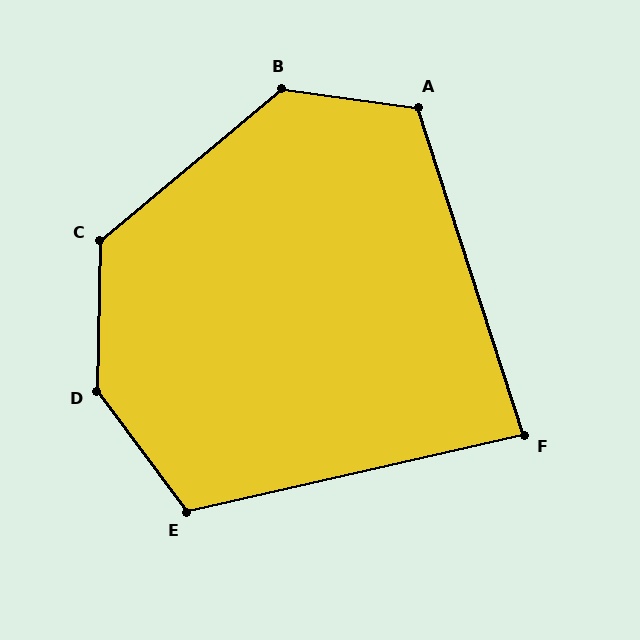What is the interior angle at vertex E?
Approximately 114 degrees (obtuse).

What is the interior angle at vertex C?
Approximately 131 degrees (obtuse).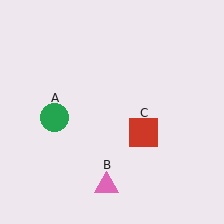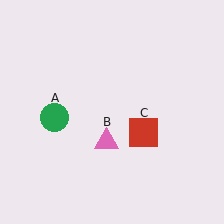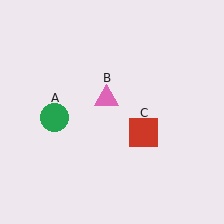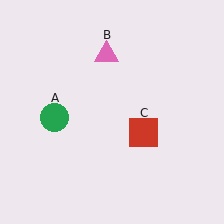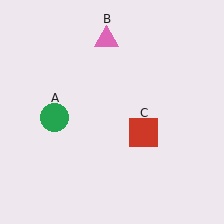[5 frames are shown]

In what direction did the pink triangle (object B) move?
The pink triangle (object B) moved up.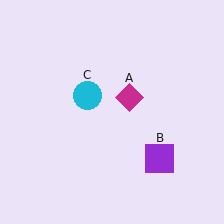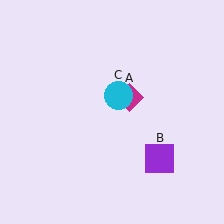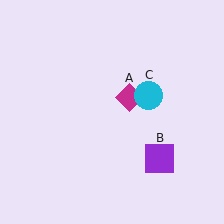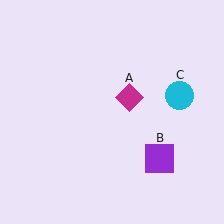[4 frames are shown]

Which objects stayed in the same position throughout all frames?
Magenta diamond (object A) and purple square (object B) remained stationary.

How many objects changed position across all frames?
1 object changed position: cyan circle (object C).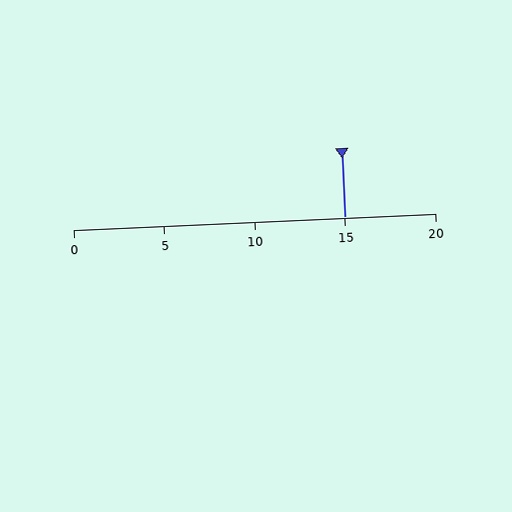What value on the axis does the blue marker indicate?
The marker indicates approximately 15.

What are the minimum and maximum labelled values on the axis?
The axis runs from 0 to 20.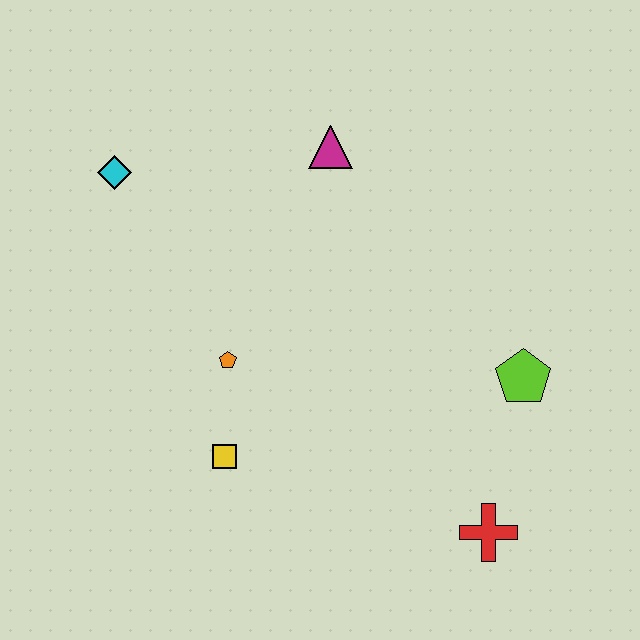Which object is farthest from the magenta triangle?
The red cross is farthest from the magenta triangle.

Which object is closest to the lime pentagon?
The red cross is closest to the lime pentagon.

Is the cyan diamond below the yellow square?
No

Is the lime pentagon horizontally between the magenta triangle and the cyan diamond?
No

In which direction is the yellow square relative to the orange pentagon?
The yellow square is below the orange pentagon.